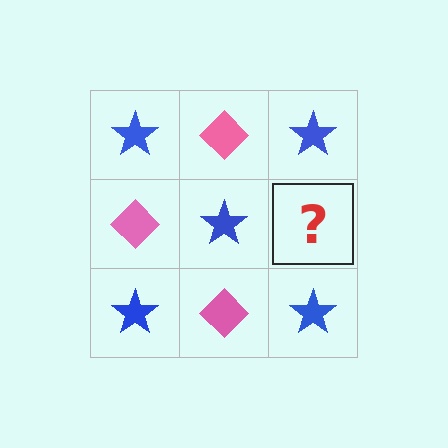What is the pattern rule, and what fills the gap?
The rule is that it alternates blue star and pink diamond in a checkerboard pattern. The gap should be filled with a pink diamond.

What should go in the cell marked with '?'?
The missing cell should contain a pink diamond.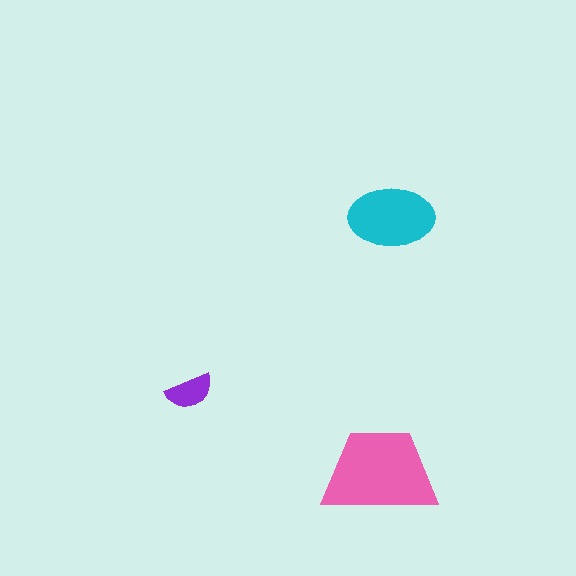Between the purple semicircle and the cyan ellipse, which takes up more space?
The cyan ellipse.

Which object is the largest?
The pink trapezoid.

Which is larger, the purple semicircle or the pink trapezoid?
The pink trapezoid.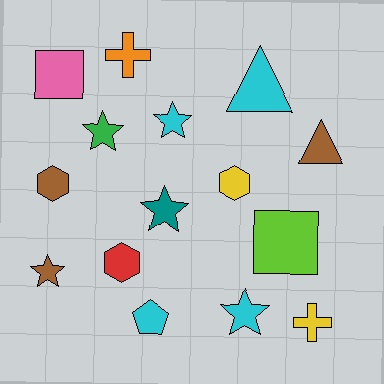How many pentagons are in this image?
There is 1 pentagon.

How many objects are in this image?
There are 15 objects.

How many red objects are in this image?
There is 1 red object.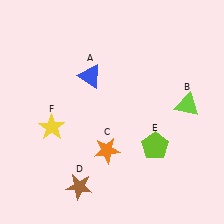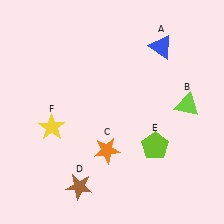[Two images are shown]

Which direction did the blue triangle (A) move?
The blue triangle (A) moved right.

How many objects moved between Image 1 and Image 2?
1 object moved between the two images.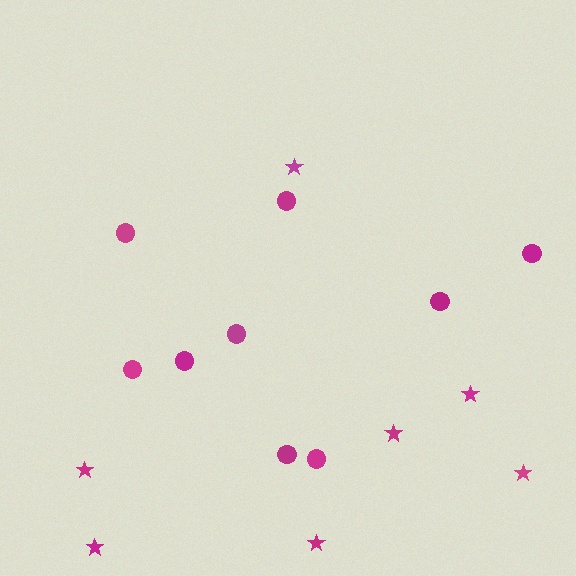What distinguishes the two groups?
There are 2 groups: one group of circles (9) and one group of stars (7).